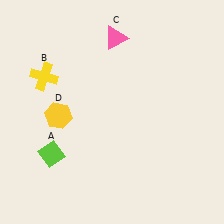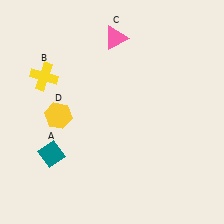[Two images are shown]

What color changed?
The diamond (A) changed from lime in Image 1 to teal in Image 2.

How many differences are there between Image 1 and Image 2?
There is 1 difference between the two images.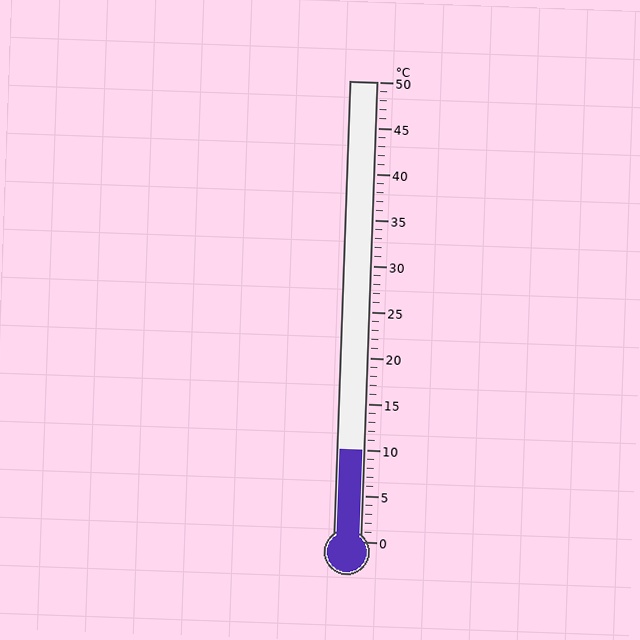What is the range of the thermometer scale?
The thermometer scale ranges from 0°C to 50°C.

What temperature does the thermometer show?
The thermometer shows approximately 10°C.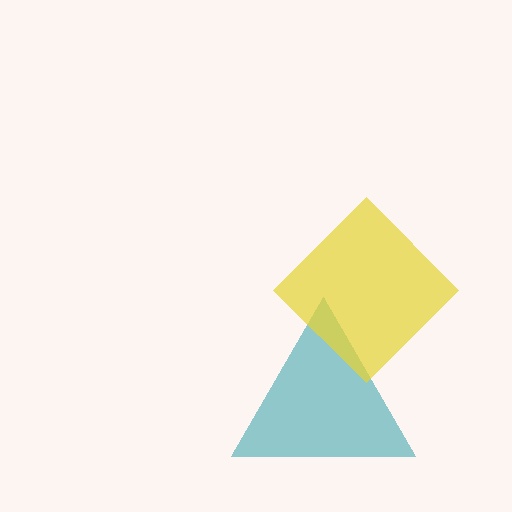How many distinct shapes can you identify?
There are 2 distinct shapes: a teal triangle, a yellow diamond.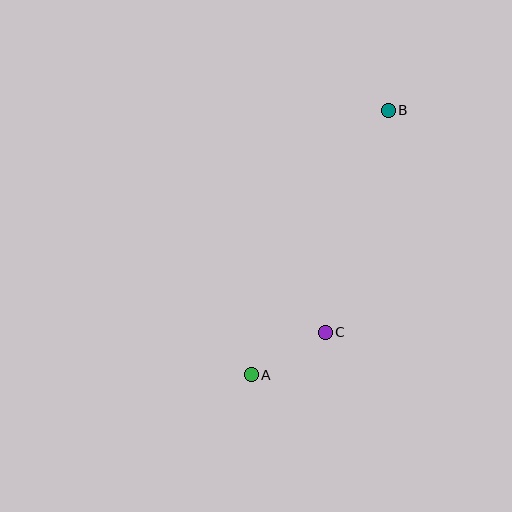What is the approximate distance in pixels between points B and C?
The distance between B and C is approximately 231 pixels.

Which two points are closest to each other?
Points A and C are closest to each other.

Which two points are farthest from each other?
Points A and B are farthest from each other.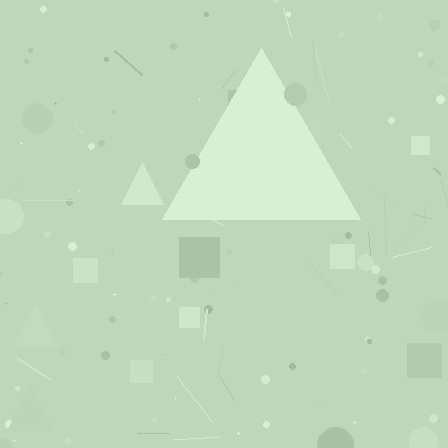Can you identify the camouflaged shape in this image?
The camouflaged shape is a triangle.